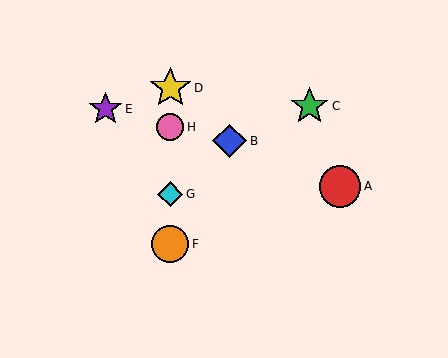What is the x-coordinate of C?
Object C is at x≈309.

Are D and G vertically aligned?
Yes, both are at x≈170.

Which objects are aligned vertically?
Objects D, F, G, H are aligned vertically.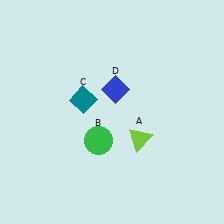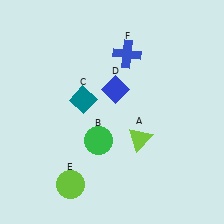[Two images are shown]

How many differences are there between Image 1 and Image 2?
There are 2 differences between the two images.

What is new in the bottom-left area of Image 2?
A lime circle (E) was added in the bottom-left area of Image 2.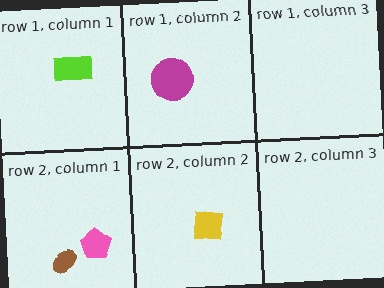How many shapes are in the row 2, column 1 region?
2.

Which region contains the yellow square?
The row 2, column 2 region.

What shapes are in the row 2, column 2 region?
The yellow square.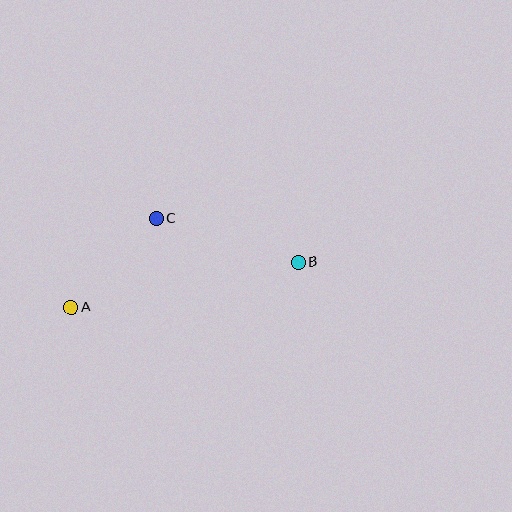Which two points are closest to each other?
Points A and C are closest to each other.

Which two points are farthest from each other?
Points A and B are farthest from each other.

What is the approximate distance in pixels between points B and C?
The distance between B and C is approximately 149 pixels.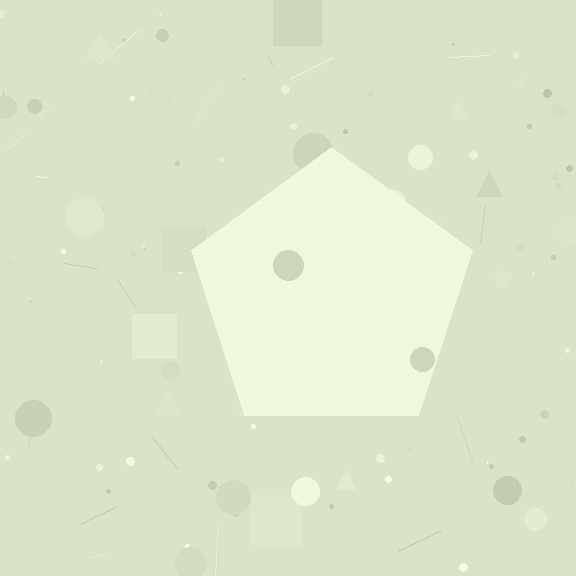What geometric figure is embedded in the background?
A pentagon is embedded in the background.